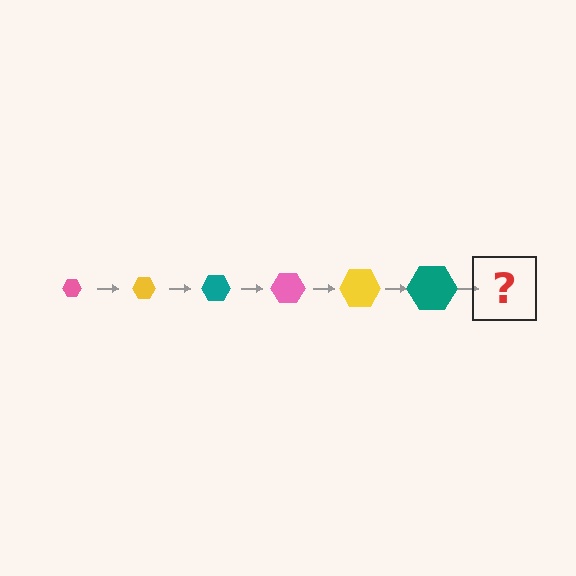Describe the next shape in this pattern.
It should be a pink hexagon, larger than the previous one.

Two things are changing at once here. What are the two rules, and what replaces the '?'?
The two rules are that the hexagon grows larger each step and the color cycles through pink, yellow, and teal. The '?' should be a pink hexagon, larger than the previous one.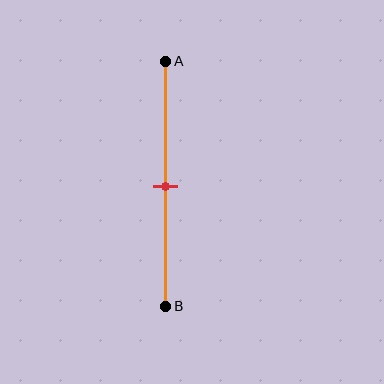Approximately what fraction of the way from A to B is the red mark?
The red mark is approximately 50% of the way from A to B.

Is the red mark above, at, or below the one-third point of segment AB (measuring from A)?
The red mark is below the one-third point of segment AB.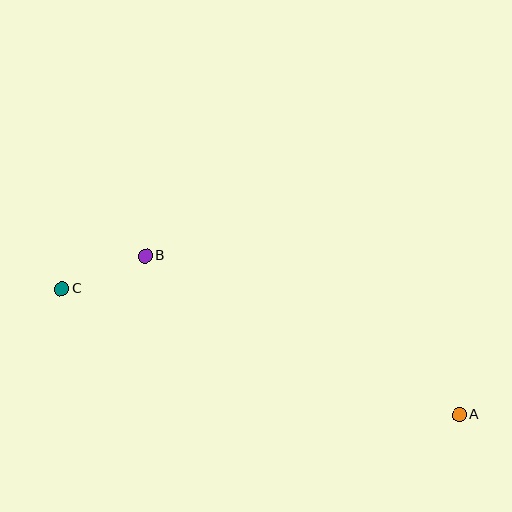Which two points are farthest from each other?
Points A and C are farthest from each other.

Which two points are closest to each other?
Points B and C are closest to each other.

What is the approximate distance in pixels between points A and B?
The distance between A and B is approximately 352 pixels.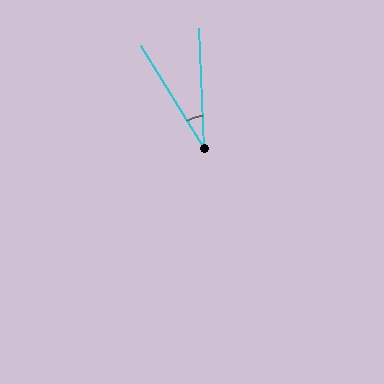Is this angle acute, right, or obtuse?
It is acute.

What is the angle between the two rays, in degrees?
Approximately 29 degrees.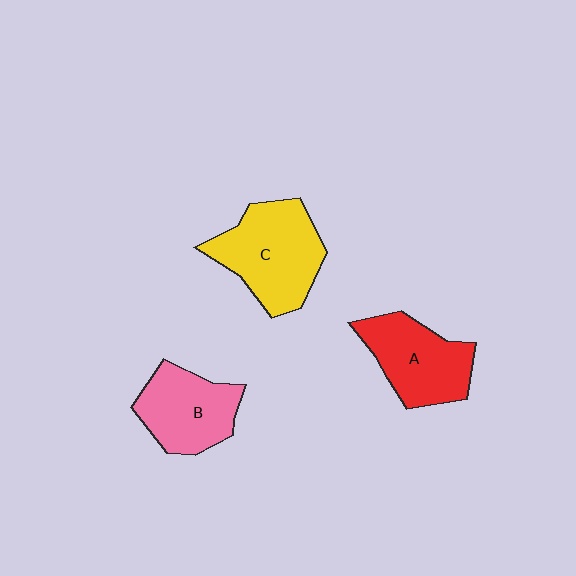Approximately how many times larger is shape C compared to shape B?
Approximately 1.3 times.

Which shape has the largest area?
Shape C (yellow).